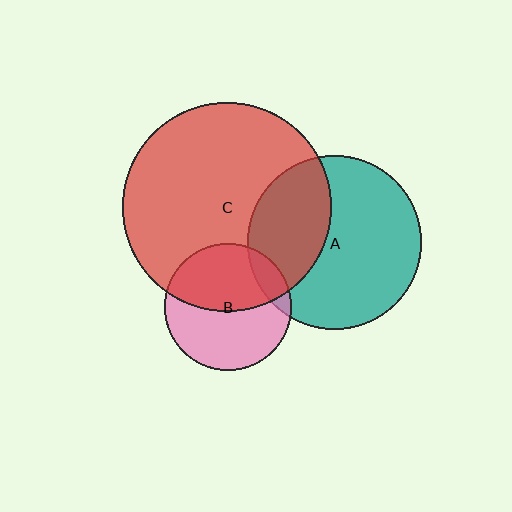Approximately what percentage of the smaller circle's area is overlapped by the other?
Approximately 35%.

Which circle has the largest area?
Circle C (red).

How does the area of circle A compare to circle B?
Approximately 1.9 times.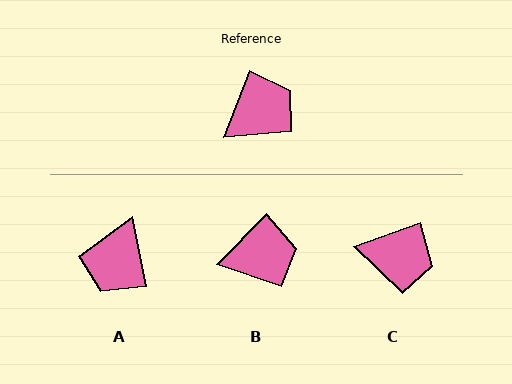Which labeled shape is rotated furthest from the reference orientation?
A, about 148 degrees away.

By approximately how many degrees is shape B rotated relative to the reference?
Approximately 24 degrees clockwise.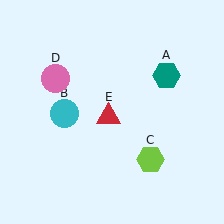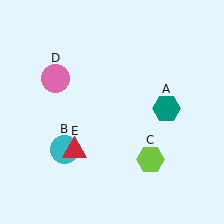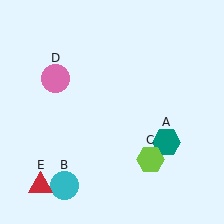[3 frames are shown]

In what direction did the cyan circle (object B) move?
The cyan circle (object B) moved down.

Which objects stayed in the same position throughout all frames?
Lime hexagon (object C) and pink circle (object D) remained stationary.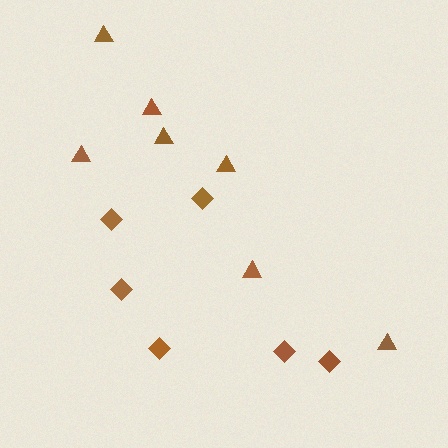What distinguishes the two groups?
There are 2 groups: one group of triangles (7) and one group of diamonds (6).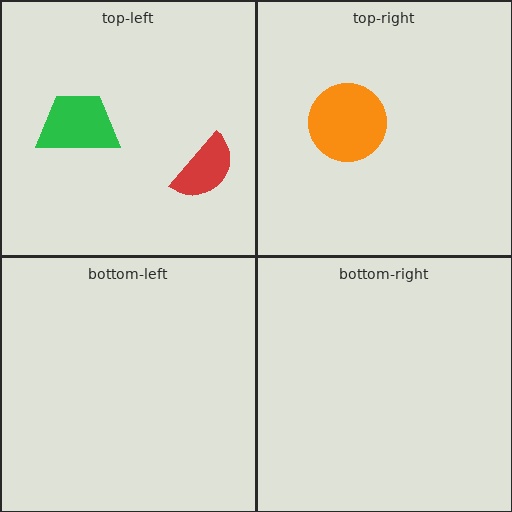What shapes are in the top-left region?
The red semicircle, the green trapezoid.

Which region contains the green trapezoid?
The top-left region.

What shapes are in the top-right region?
The orange circle.